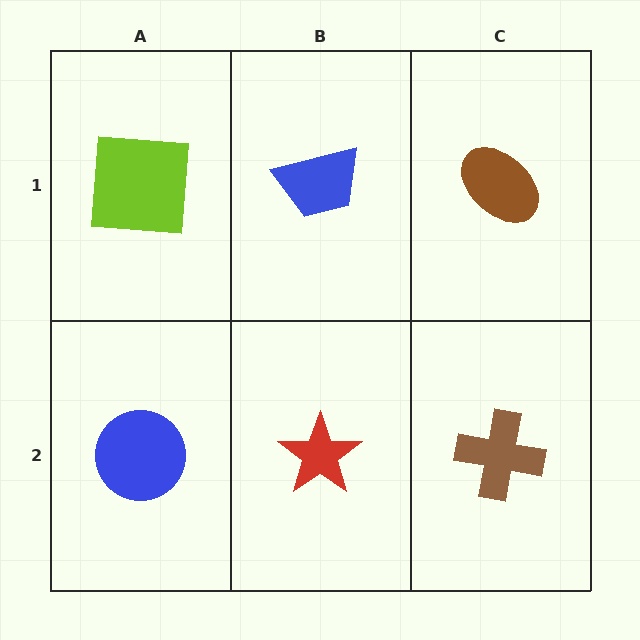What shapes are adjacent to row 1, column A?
A blue circle (row 2, column A), a blue trapezoid (row 1, column B).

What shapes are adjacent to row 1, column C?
A brown cross (row 2, column C), a blue trapezoid (row 1, column B).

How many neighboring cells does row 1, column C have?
2.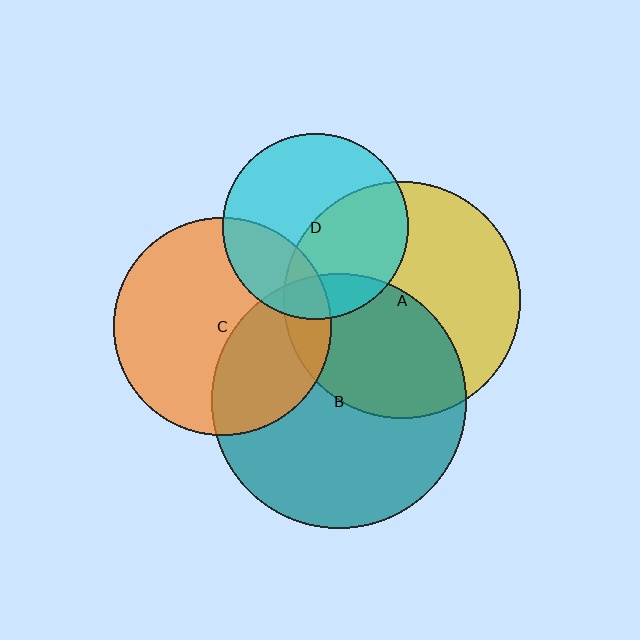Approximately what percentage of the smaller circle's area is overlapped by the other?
Approximately 15%.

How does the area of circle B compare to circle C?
Approximately 1.4 times.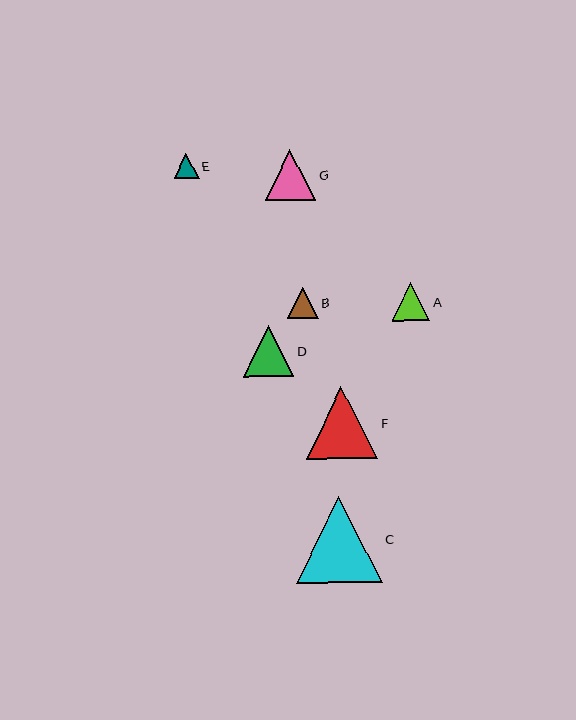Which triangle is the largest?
Triangle C is the largest with a size of approximately 86 pixels.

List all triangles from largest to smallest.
From largest to smallest: C, F, G, D, A, B, E.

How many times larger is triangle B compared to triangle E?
Triangle B is approximately 1.2 times the size of triangle E.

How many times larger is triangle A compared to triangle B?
Triangle A is approximately 1.2 times the size of triangle B.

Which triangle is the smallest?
Triangle E is the smallest with a size of approximately 25 pixels.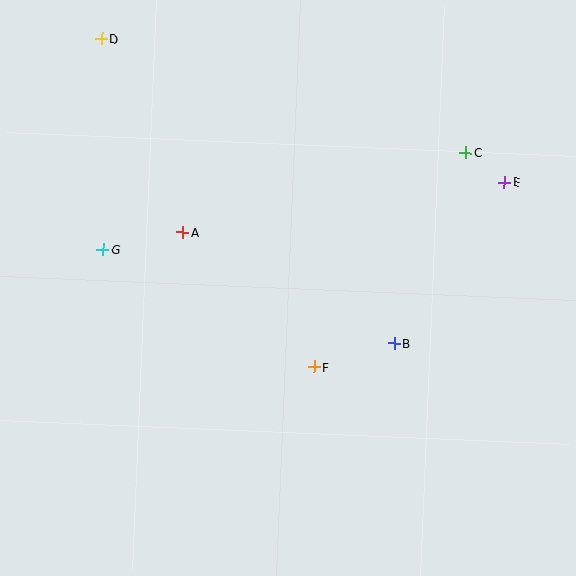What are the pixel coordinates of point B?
Point B is at (394, 343).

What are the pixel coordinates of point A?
Point A is at (183, 232).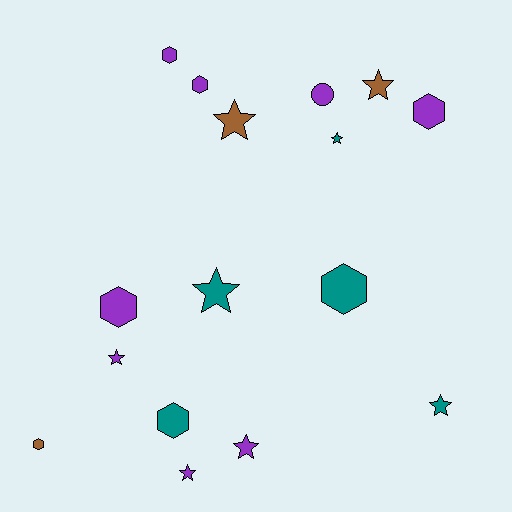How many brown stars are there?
There are 2 brown stars.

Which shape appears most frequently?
Star, with 8 objects.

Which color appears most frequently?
Purple, with 8 objects.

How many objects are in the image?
There are 16 objects.